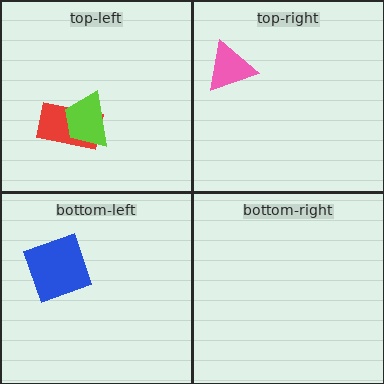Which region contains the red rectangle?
The top-left region.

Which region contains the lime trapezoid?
The top-left region.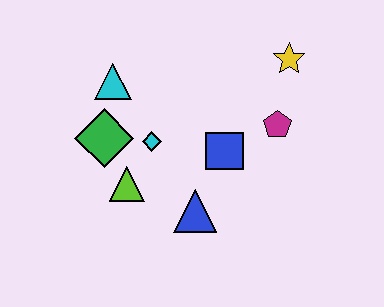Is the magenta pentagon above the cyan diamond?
Yes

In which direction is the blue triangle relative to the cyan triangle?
The blue triangle is below the cyan triangle.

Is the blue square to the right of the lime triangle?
Yes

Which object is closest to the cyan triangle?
The green diamond is closest to the cyan triangle.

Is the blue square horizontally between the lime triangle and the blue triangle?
No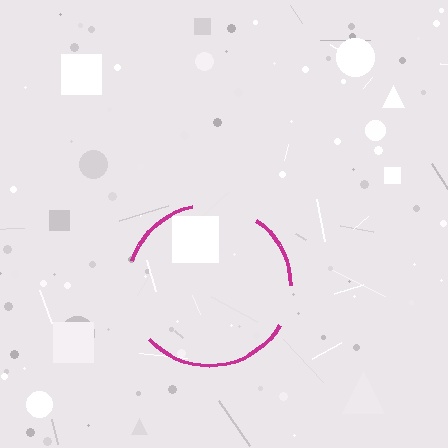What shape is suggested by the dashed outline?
The dashed outline suggests a circle.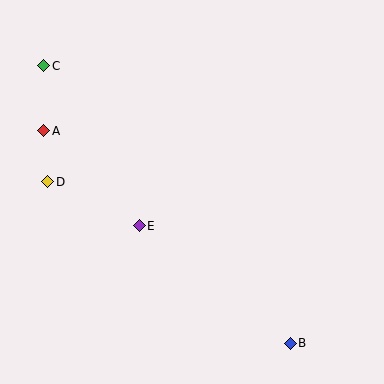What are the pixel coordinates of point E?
Point E is at (139, 226).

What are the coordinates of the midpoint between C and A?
The midpoint between C and A is at (44, 98).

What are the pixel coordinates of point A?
Point A is at (44, 131).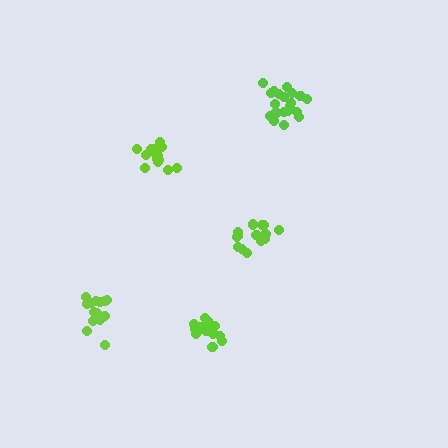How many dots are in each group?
Group 1: 18 dots, Group 2: 15 dots, Group 3: 15 dots, Group 4: 16 dots, Group 5: 21 dots (85 total).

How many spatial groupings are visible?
There are 5 spatial groupings.